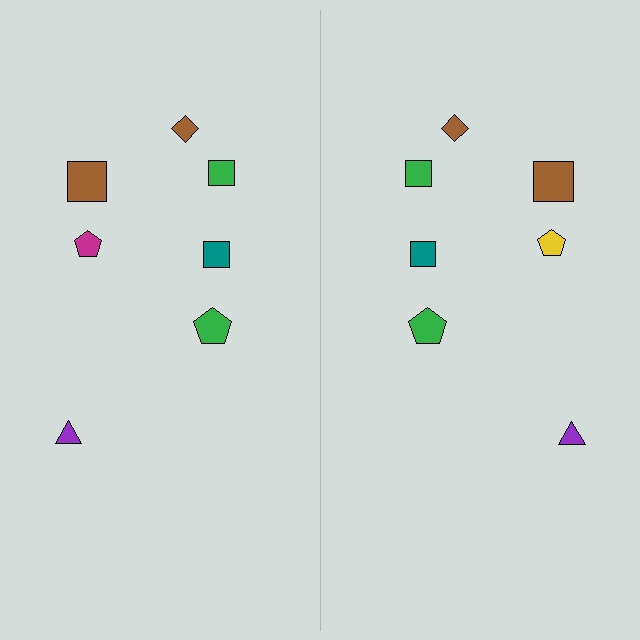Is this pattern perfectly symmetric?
No, the pattern is not perfectly symmetric. The yellow pentagon on the right side breaks the symmetry — its mirror counterpart is magenta.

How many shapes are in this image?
There are 14 shapes in this image.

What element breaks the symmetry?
The yellow pentagon on the right side breaks the symmetry — its mirror counterpart is magenta.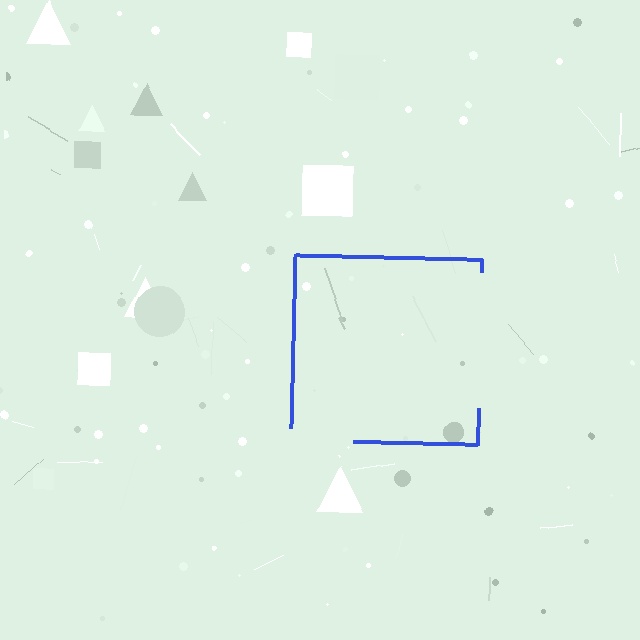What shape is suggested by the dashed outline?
The dashed outline suggests a square.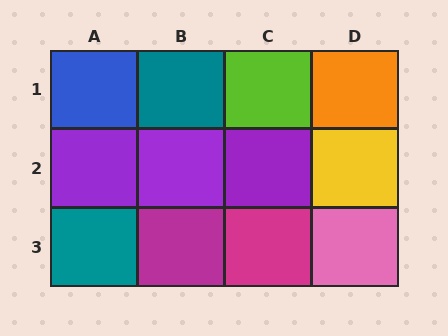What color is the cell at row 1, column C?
Lime.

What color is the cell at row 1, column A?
Blue.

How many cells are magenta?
2 cells are magenta.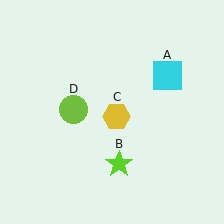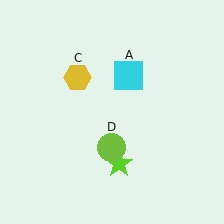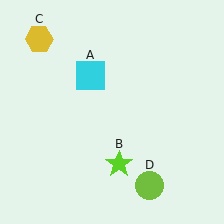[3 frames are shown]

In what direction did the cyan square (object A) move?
The cyan square (object A) moved left.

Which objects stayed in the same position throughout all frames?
Lime star (object B) remained stationary.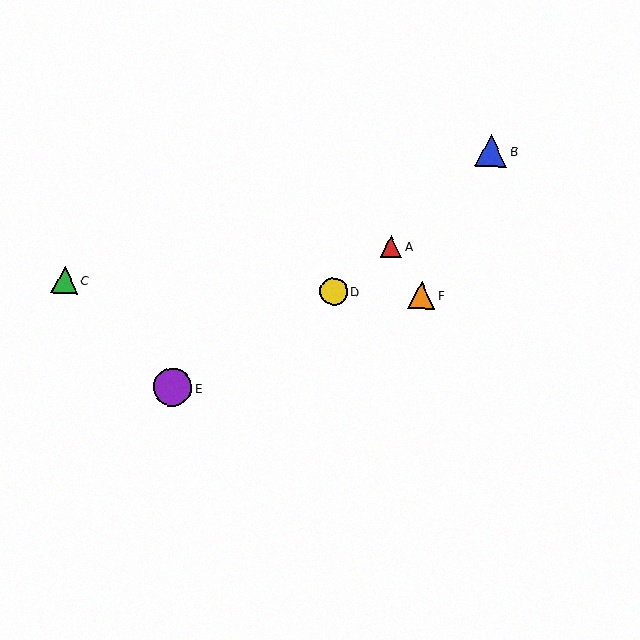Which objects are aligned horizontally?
Objects C, D, F are aligned horizontally.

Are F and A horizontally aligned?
No, F is at y≈296 and A is at y≈246.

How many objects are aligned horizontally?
3 objects (C, D, F) are aligned horizontally.